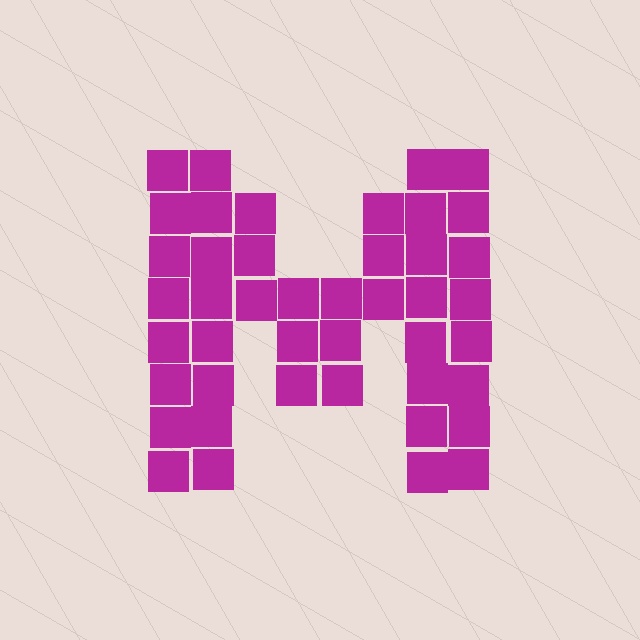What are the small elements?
The small elements are squares.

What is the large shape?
The large shape is the letter M.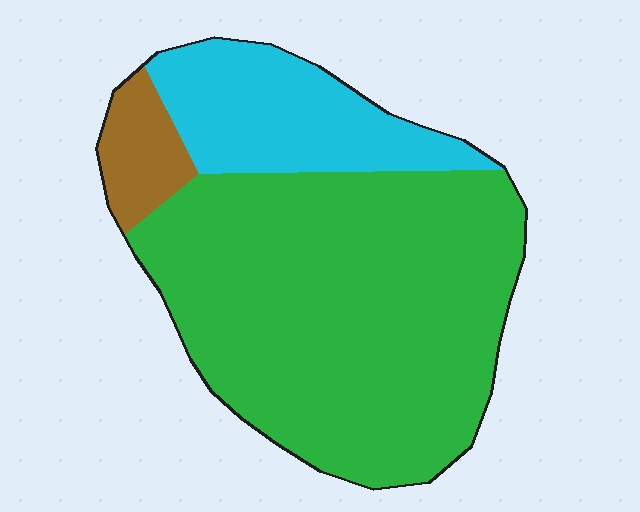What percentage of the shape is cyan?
Cyan takes up about one fifth (1/5) of the shape.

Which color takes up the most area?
Green, at roughly 70%.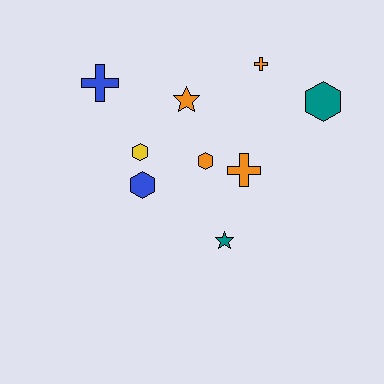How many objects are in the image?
There are 9 objects.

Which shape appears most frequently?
Hexagon, with 4 objects.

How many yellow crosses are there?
There are no yellow crosses.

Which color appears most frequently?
Orange, with 4 objects.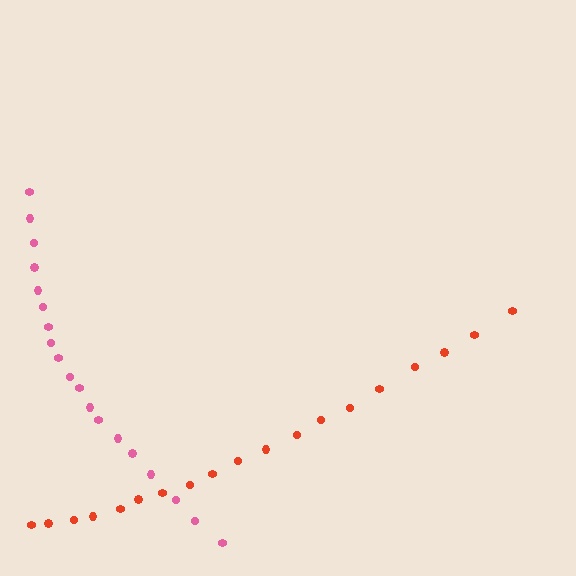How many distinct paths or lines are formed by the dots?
There are 2 distinct paths.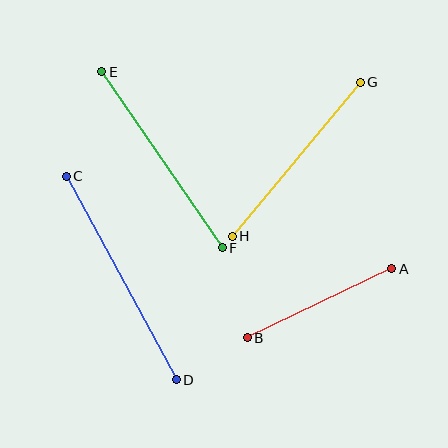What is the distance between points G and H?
The distance is approximately 200 pixels.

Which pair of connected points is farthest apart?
Points C and D are farthest apart.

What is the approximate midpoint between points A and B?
The midpoint is at approximately (319, 303) pixels.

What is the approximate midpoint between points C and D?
The midpoint is at approximately (121, 278) pixels.